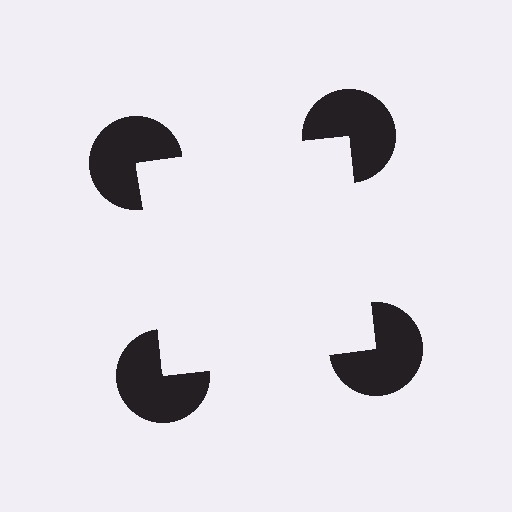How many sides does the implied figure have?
4 sides.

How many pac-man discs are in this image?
There are 4 — one at each vertex of the illusory square.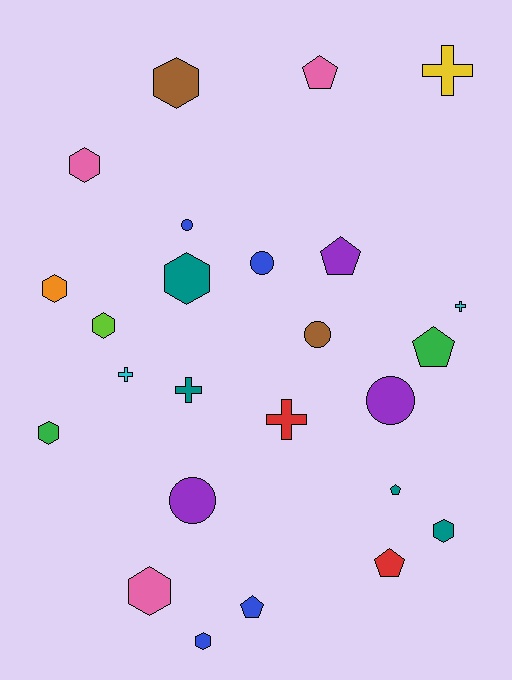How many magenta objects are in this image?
There are no magenta objects.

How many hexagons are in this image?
There are 9 hexagons.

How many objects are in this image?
There are 25 objects.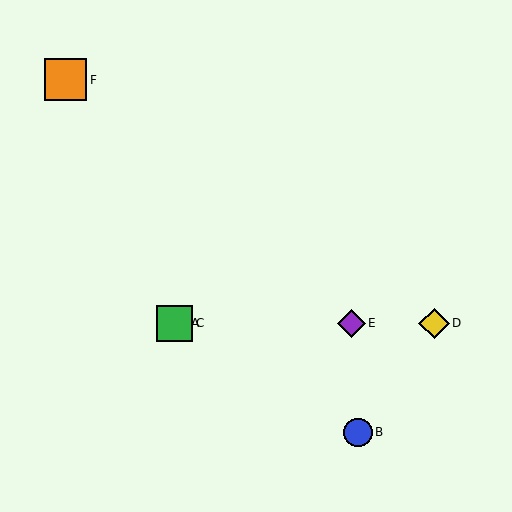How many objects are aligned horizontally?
4 objects (A, C, D, E) are aligned horizontally.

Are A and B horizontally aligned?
No, A is at y≈323 and B is at y≈432.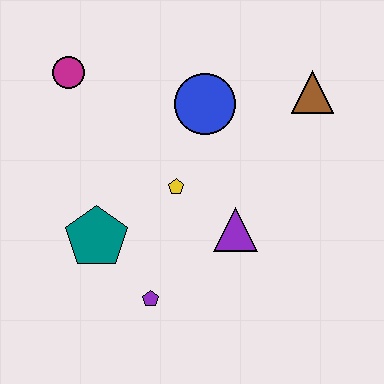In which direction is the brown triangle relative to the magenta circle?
The brown triangle is to the right of the magenta circle.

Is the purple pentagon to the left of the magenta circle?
No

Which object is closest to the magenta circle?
The blue circle is closest to the magenta circle.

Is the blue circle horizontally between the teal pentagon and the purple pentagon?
No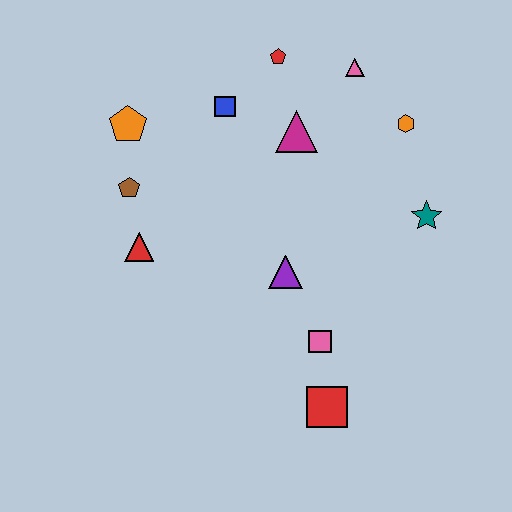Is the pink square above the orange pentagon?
No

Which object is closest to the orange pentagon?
The brown pentagon is closest to the orange pentagon.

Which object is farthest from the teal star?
The orange pentagon is farthest from the teal star.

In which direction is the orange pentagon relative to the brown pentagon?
The orange pentagon is above the brown pentagon.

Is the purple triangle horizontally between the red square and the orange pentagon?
Yes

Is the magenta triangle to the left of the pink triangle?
Yes